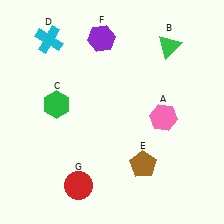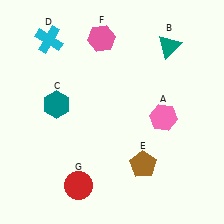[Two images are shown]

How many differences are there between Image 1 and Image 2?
There are 3 differences between the two images.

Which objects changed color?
B changed from green to teal. C changed from green to teal. F changed from purple to pink.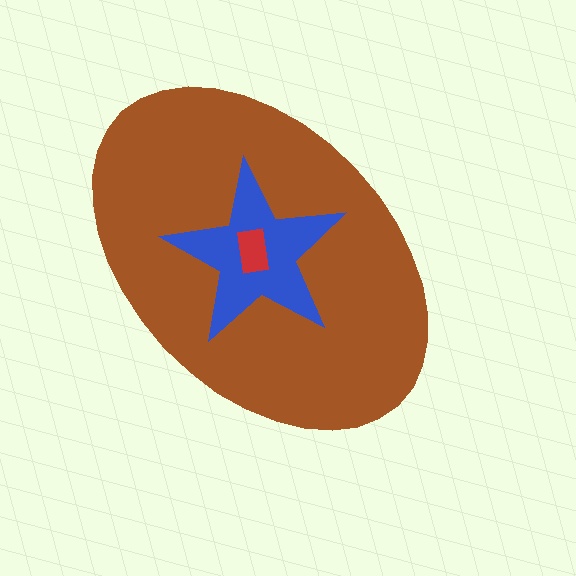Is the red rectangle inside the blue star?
Yes.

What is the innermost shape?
The red rectangle.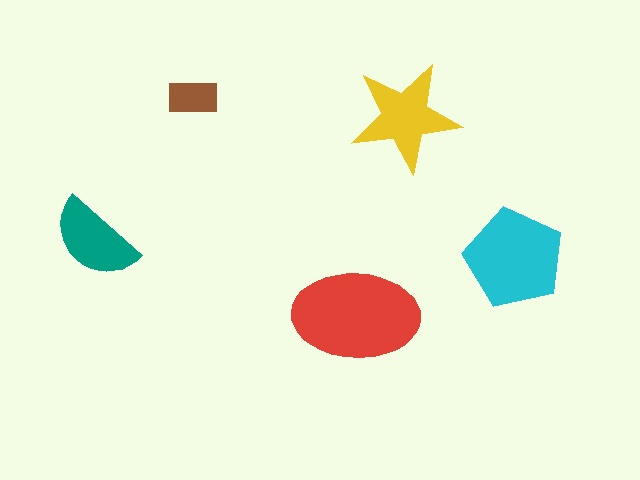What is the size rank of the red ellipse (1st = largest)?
1st.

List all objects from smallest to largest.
The brown rectangle, the teal semicircle, the yellow star, the cyan pentagon, the red ellipse.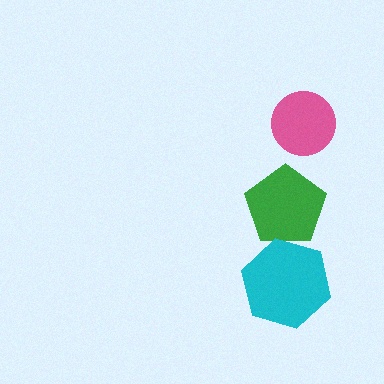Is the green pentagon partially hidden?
Yes, it is partially covered by another shape.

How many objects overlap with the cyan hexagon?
1 object overlaps with the cyan hexagon.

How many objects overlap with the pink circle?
0 objects overlap with the pink circle.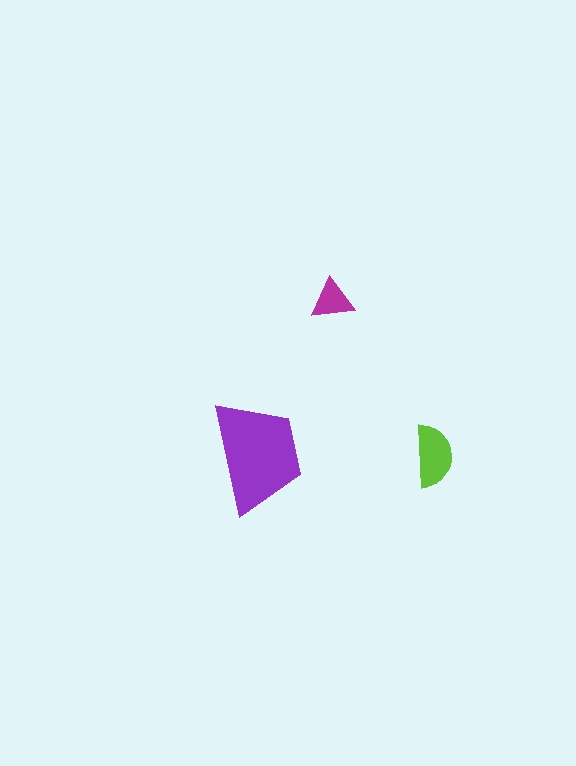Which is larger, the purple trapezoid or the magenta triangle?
The purple trapezoid.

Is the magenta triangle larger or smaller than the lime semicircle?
Smaller.